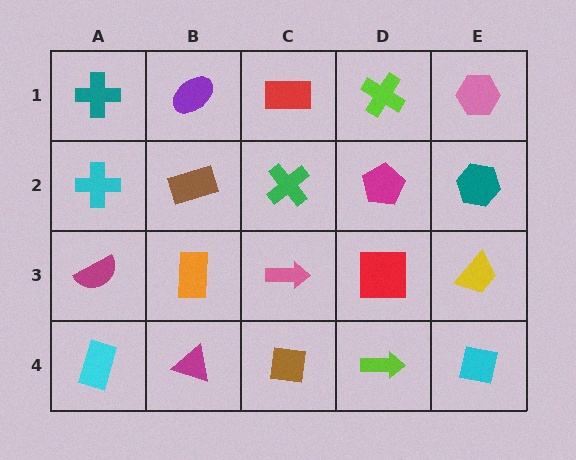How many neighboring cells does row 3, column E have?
3.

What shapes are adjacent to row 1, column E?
A teal hexagon (row 2, column E), a lime cross (row 1, column D).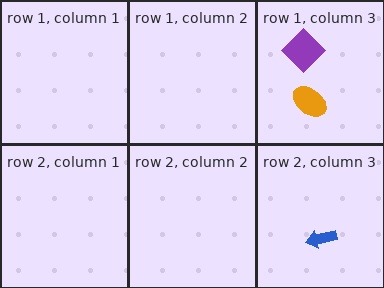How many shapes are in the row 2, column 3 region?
1.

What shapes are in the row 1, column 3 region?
The purple diamond, the orange ellipse.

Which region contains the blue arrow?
The row 2, column 3 region.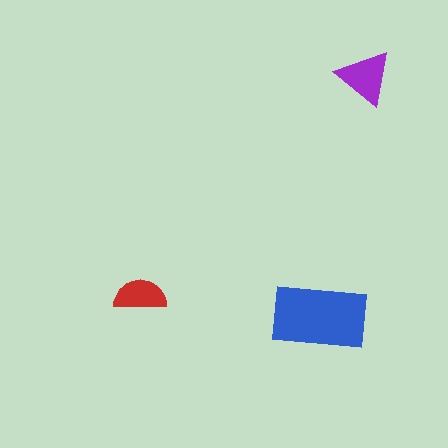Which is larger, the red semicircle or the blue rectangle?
The blue rectangle.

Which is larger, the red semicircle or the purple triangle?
The purple triangle.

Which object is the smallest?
The red semicircle.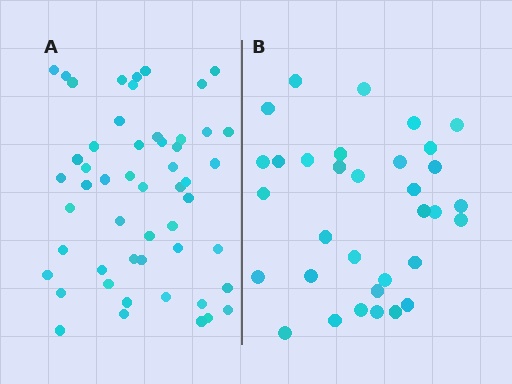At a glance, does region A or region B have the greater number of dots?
Region A (the left region) has more dots.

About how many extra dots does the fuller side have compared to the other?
Region A has approximately 20 more dots than region B.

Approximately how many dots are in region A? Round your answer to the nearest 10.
About 50 dots. (The exact count is 52, which rounds to 50.)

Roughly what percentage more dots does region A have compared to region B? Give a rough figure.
About 60% more.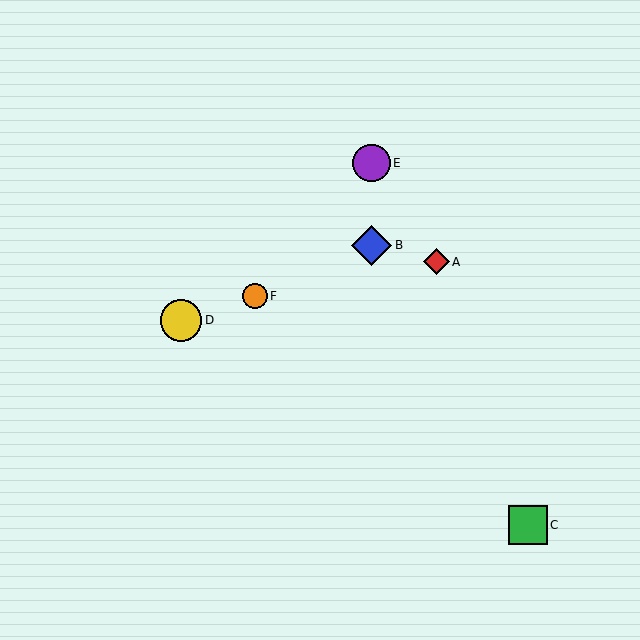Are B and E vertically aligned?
Yes, both are at x≈371.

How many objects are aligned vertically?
2 objects (B, E) are aligned vertically.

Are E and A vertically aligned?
No, E is at x≈371 and A is at x≈436.